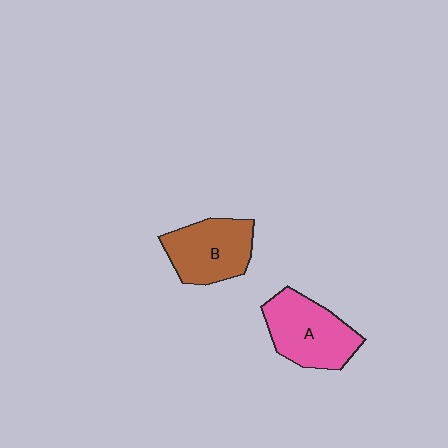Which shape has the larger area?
Shape A (pink).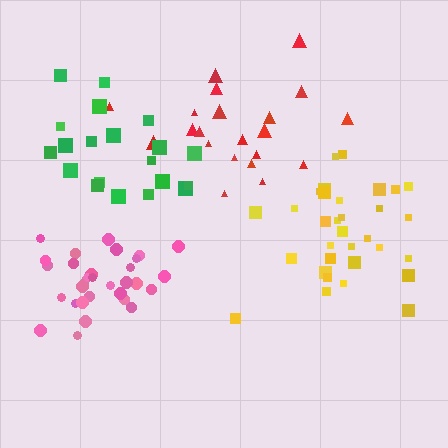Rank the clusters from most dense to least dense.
pink, yellow, red, green.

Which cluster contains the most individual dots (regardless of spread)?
Yellow (32).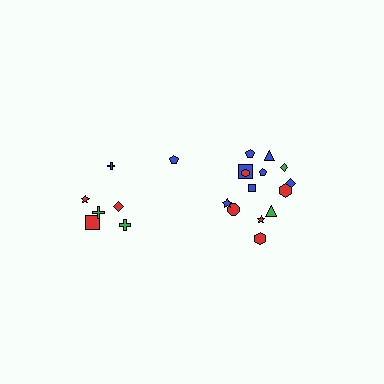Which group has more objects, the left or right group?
The right group.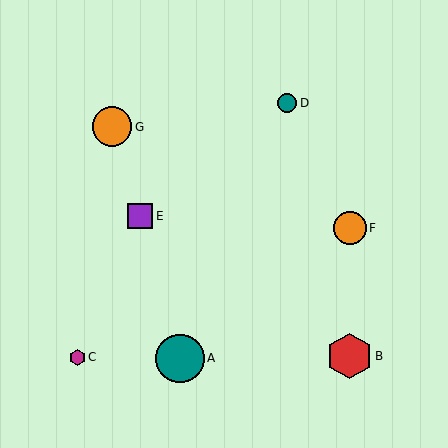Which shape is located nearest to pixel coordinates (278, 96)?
The teal circle (labeled D) at (287, 103) is nearest to that location.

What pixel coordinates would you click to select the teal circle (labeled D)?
Click at (287, 103) to select the teal circle D.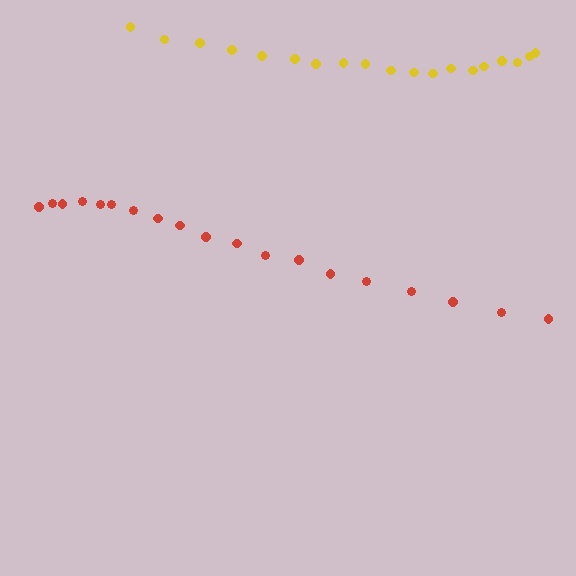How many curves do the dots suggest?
There are 2 distinct paths.